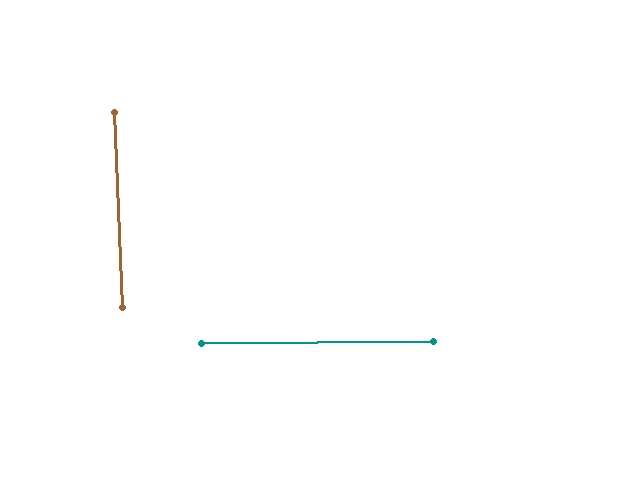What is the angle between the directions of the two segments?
Approximately 88 degrees.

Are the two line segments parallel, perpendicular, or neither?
Perpendicular — they meet at approximately 88°.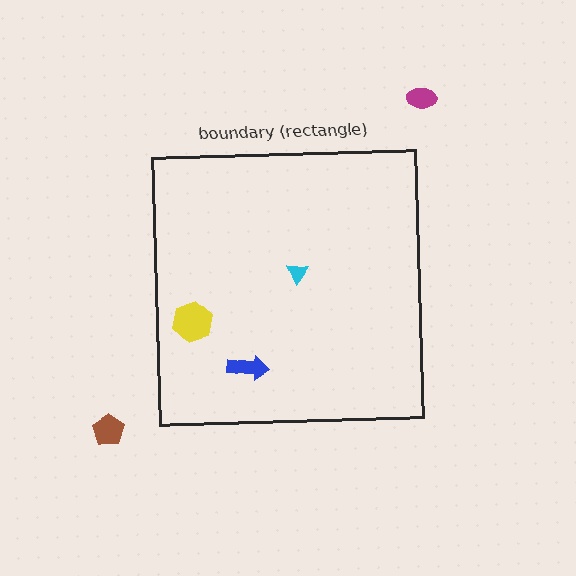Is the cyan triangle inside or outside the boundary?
Inside.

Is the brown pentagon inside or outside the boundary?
Outside.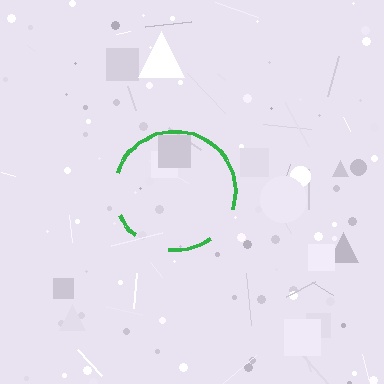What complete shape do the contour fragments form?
The contour fragments form a circle.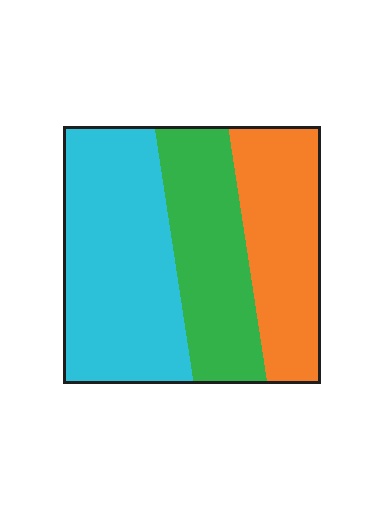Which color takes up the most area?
Cyan, at roughly 45%.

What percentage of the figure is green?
Green covers 29% of the figure.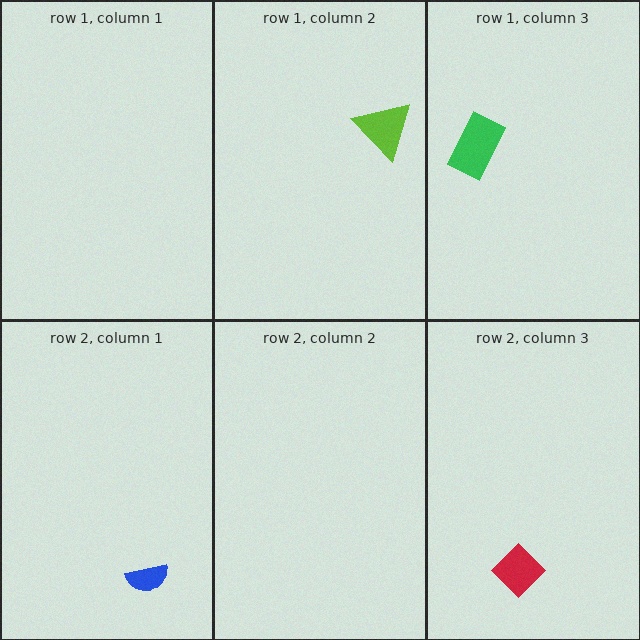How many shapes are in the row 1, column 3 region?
1.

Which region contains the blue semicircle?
The row 2, column 1 region.